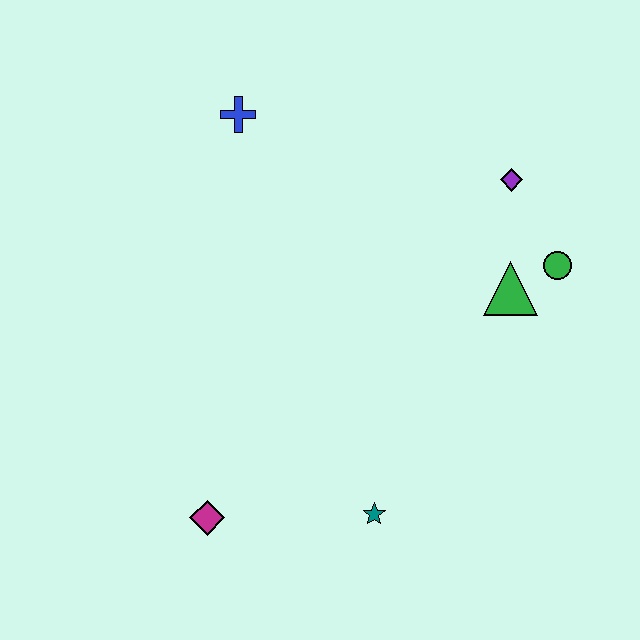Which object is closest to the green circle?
The green triangle is closest to the green circle.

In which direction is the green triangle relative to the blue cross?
The green triangle is to the right of the blue cross.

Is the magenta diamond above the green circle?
No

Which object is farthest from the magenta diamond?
The purple diamond is farthest from the magenta diamond.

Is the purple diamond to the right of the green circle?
No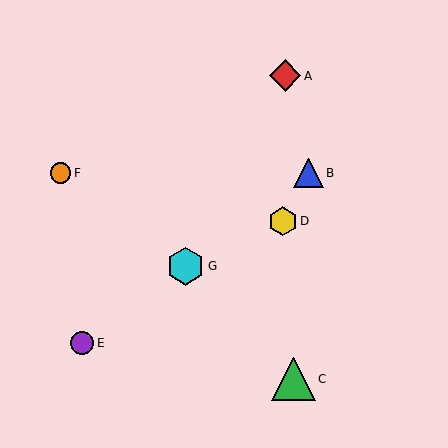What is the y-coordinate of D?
Object D is at y≈221.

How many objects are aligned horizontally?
2 objects (B, F) are aligned horizontally.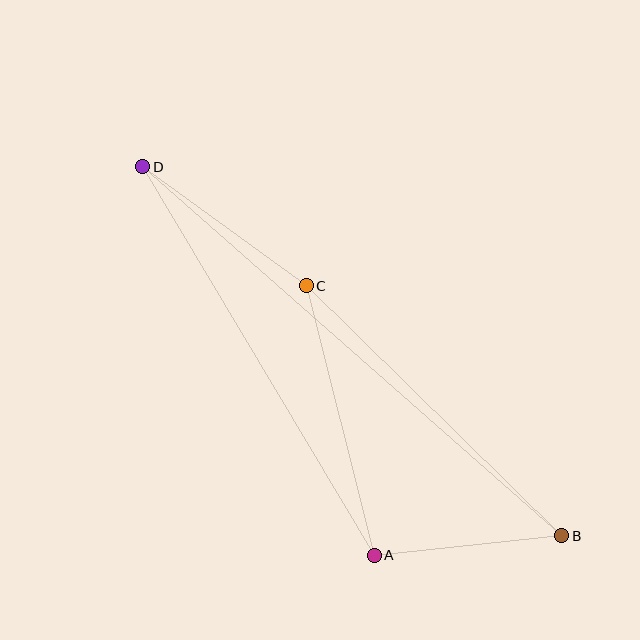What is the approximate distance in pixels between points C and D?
The distance between C and D is approximately 202 pixels.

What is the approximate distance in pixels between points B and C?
The distance between B and C is approximately 357 pixels.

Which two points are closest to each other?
Points A and B are closest to each other.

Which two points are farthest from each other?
Points B and D are farthest from each other.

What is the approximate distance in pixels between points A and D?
The distance between A and D is approximately 452 pixels.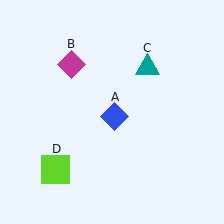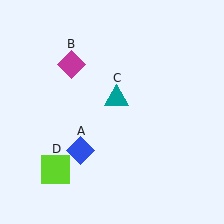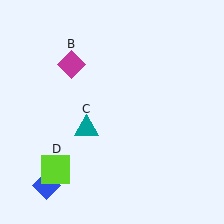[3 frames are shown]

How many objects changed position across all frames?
2 objects changed position: blue diamond (object A), teal triangle (object C).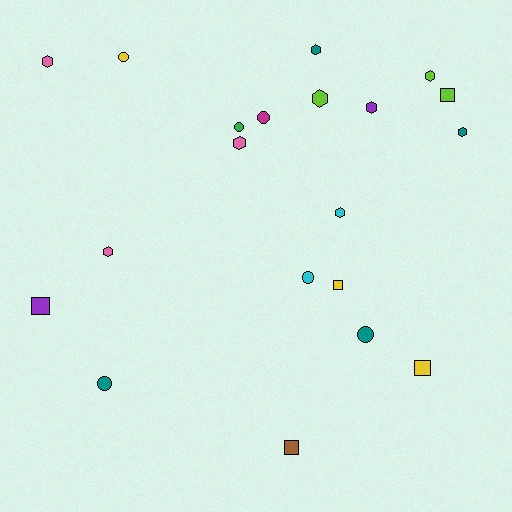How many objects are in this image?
There are 20 objects.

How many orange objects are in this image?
There are no orange objects.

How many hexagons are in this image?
There are 9 hexagons.